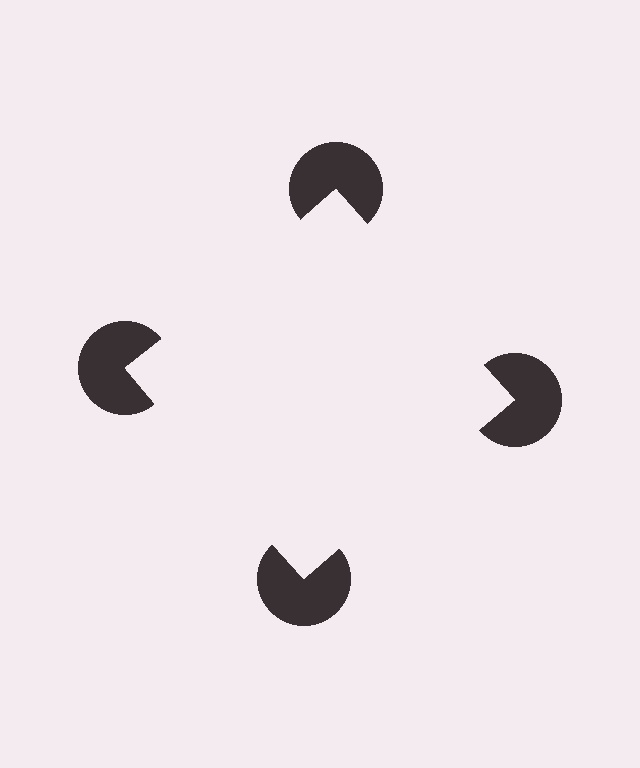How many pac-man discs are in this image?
There are 4 — one at each vertex of the illusory square.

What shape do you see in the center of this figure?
An illusory square — its edges are inferred from the aligned wedge cuts in the pac-man discs, not physically drawn.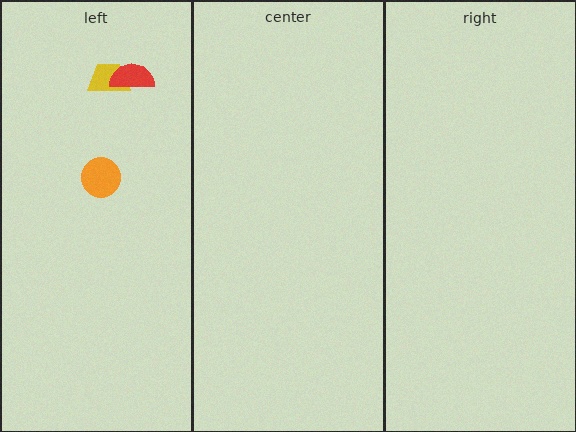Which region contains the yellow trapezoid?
The left region.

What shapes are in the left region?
The yellow trapezoid, the red semicircle, the orange circle.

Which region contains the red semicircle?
The left region.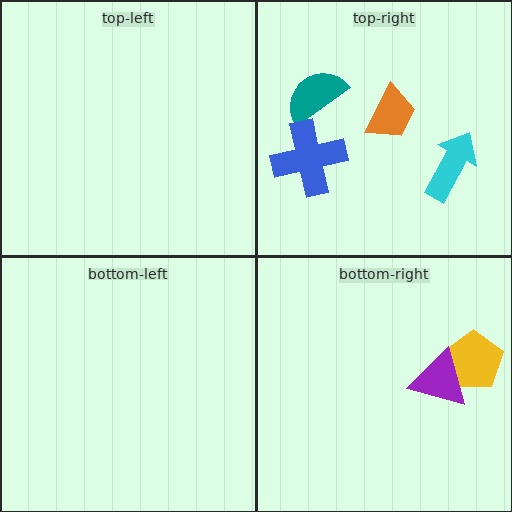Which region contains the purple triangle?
The bottom-right region.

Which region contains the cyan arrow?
The top-right region.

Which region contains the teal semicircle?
The top-right region.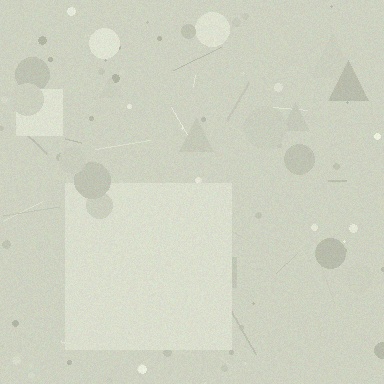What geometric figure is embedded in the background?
A square is embedded in the background.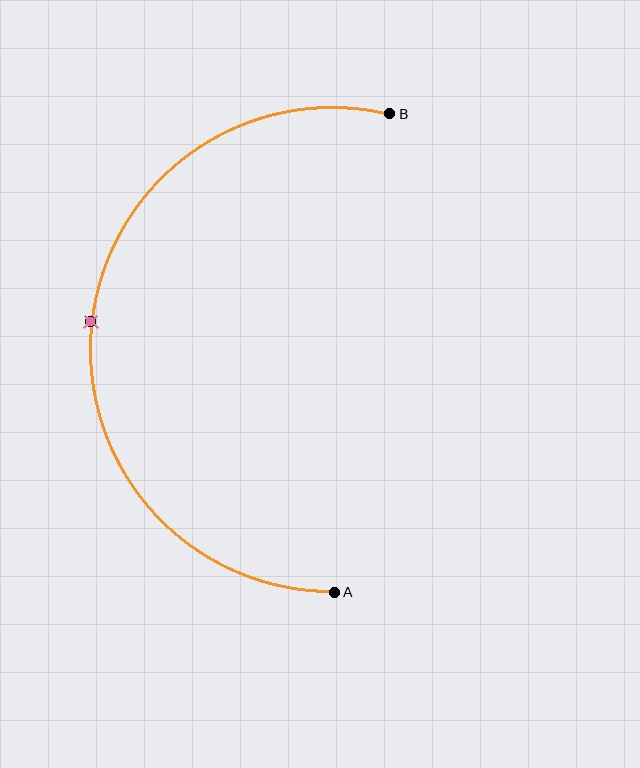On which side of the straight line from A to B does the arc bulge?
The arc bulges to the left of the straight line connecting A and B.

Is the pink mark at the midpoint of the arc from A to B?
Yes. The pink mark lies on the arc at equal arc-length from both A and B — it is the arc midpoint.